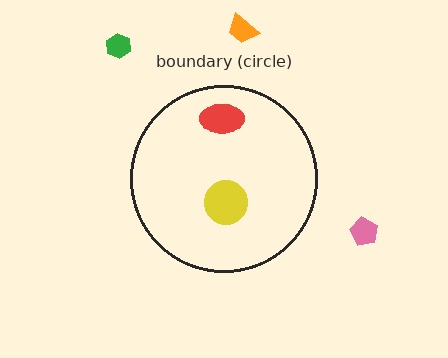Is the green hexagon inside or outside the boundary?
Outside.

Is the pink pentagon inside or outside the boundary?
Outside.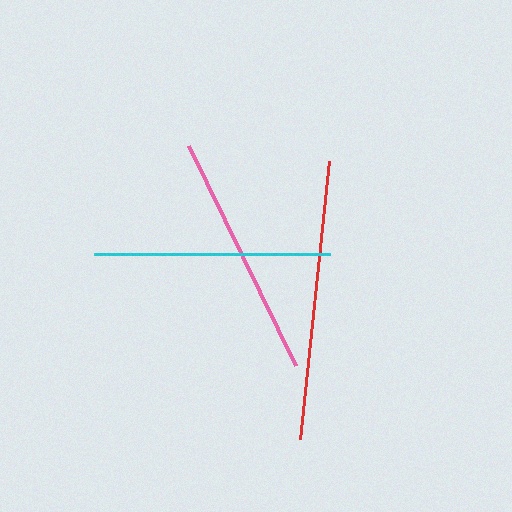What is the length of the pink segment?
The pink segment is approximately 245 pixels long.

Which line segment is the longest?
The red line is the longest at approximately 279 pixels.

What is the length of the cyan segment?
The cyan segment is approximately 236 pixels long.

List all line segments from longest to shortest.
From longest to shortest: red, pink, cyan.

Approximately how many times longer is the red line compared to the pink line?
The red line is approximately 1.1 times the length of the pink line.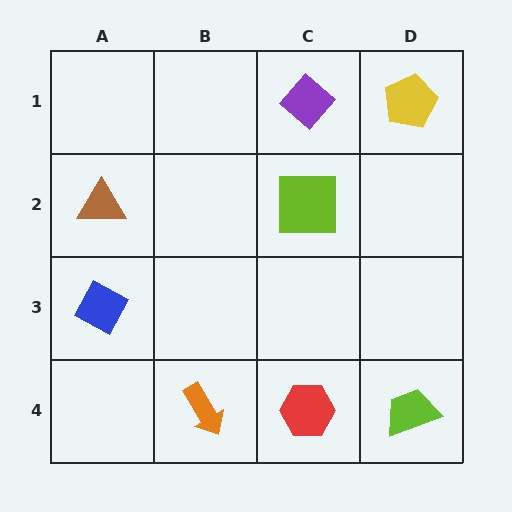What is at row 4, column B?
An orange arrow.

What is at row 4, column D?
A lime trapezoid.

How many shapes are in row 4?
3 shapes.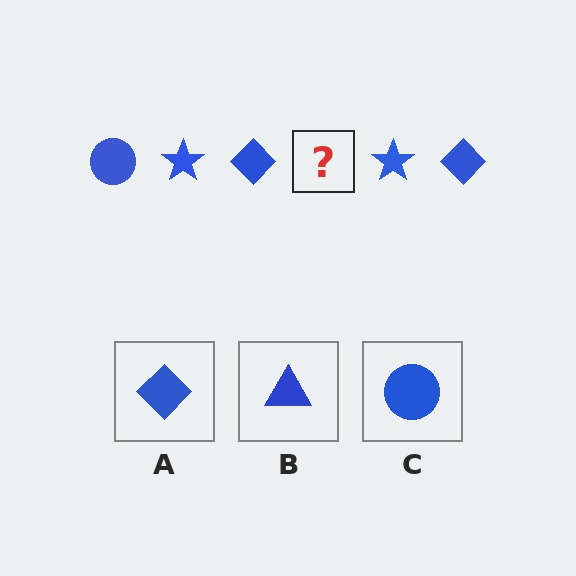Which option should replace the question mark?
Option C.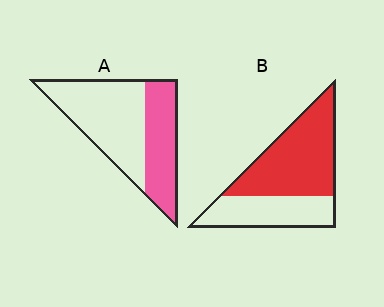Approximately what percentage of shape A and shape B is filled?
A is approximately 40% and B is approximately 60%.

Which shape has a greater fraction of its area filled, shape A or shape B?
Shape B.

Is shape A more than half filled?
No.